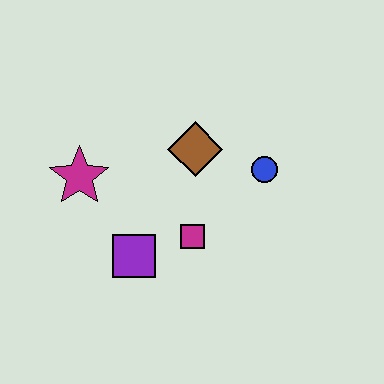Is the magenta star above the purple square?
Yes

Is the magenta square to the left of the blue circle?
Yes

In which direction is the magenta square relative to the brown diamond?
The magenta square is below the brown diamond.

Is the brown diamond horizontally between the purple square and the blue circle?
Yes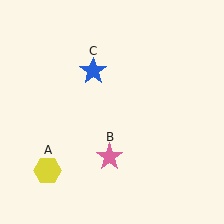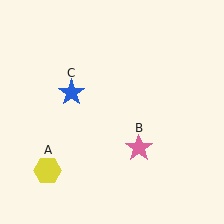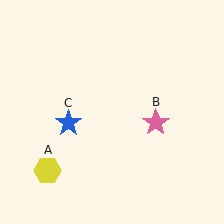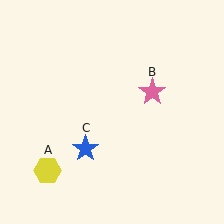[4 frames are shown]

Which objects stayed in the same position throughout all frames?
Yellow hexagon (object A) remained stationary.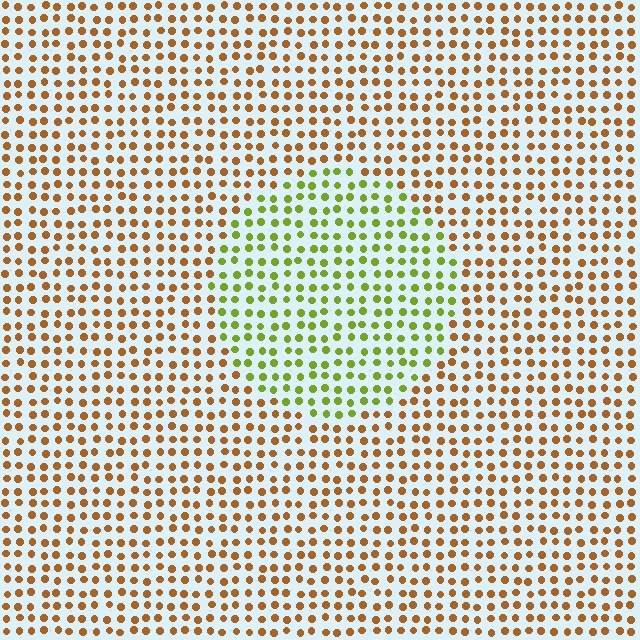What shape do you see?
I see a circle.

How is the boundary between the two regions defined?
The boundary is defined purely by a slight shift in hue (about 54 degrees). Spacing, size, and orientation are identical on both sides.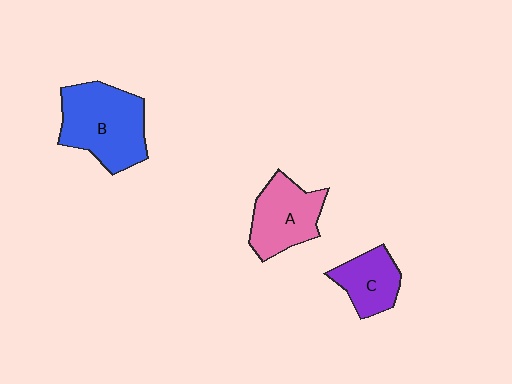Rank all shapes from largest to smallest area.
From largest to smallest: B (blue), A (pink), C (purple).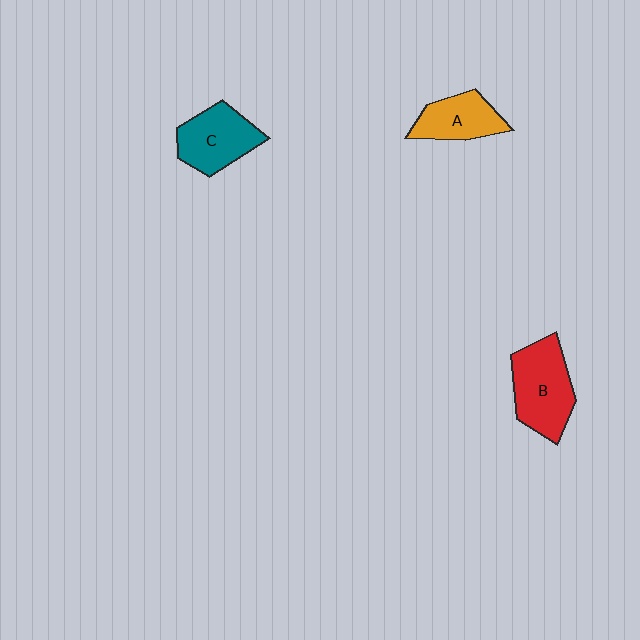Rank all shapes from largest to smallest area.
From largest to smallest: B (red), C (teal), A (orange).